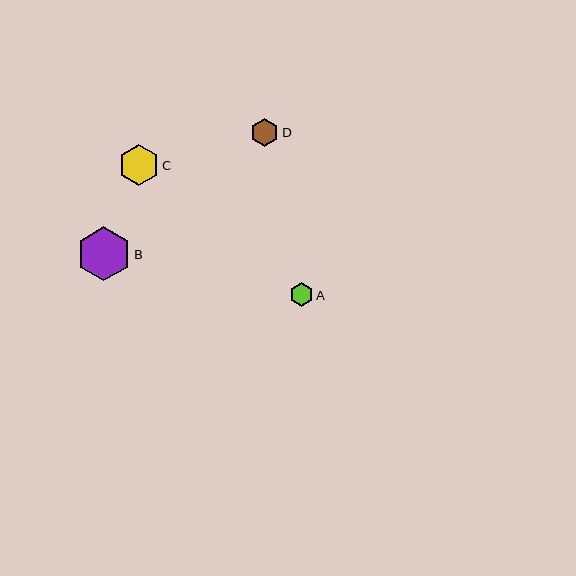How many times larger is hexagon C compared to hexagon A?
Hexagon C is approximately 1.7 times the size of hexagon A.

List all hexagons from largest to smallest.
From largest to smallest: B, C, D, A.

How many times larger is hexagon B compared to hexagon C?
Hexagon B is approximately 1.3 times the size of hexagon C.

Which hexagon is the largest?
Hexagon B is the largest with a size of approximately 53 pixels.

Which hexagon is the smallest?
Hexagon A is the smallest with a size of approximately 23 pixels.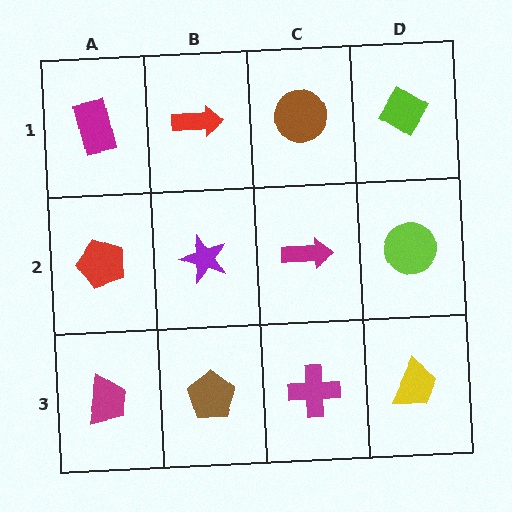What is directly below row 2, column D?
A yellow trapezoid.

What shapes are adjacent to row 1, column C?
A magenta arrow (row 2, column C), a red arrow (row 1, column B), a lime diamond (row 1, column D).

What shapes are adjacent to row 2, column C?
A brown circle (row 1, column C), a magenta cross (row 3, column C), a purple star (row 2, column B), a lime circle (row 2, column D).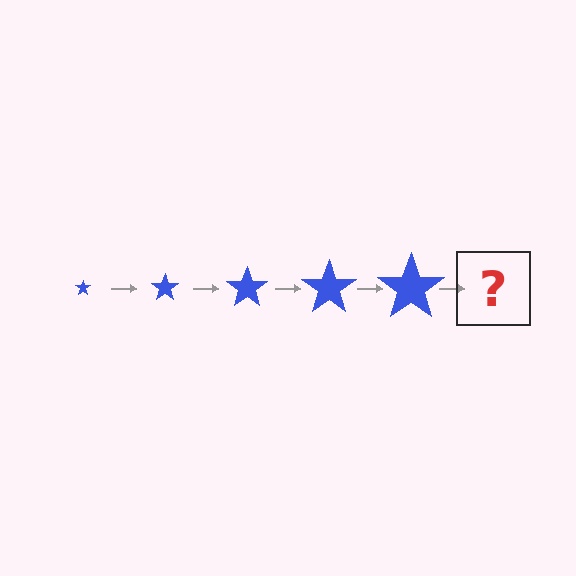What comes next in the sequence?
The next element should be a blue star, larger than the previous one.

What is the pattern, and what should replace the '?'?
The pattern is that the star gets progressively larger each step. The '?' should be a blue star, larger than the previous one.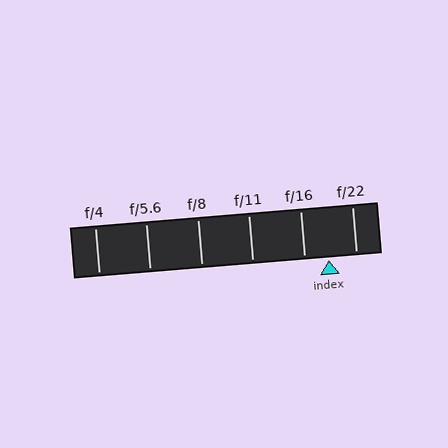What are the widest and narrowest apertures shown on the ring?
The widest aperture shown is f/4 and the narrowest is f/22.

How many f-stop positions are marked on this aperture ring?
There are 6 f-stop positions marked.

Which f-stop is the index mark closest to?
The index mark is closest to f/16.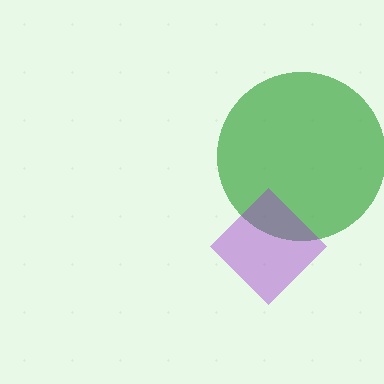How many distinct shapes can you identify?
There are 2 distinct shapes: a green circle, a purple diamond.